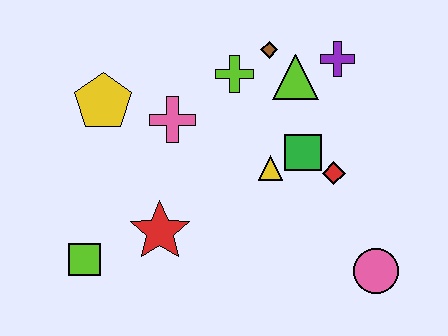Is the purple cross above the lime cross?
Yes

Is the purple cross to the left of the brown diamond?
No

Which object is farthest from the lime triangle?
The lime square is farthest from the lime triangle.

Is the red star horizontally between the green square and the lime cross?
No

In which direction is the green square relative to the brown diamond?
The green square is below the brown diamond.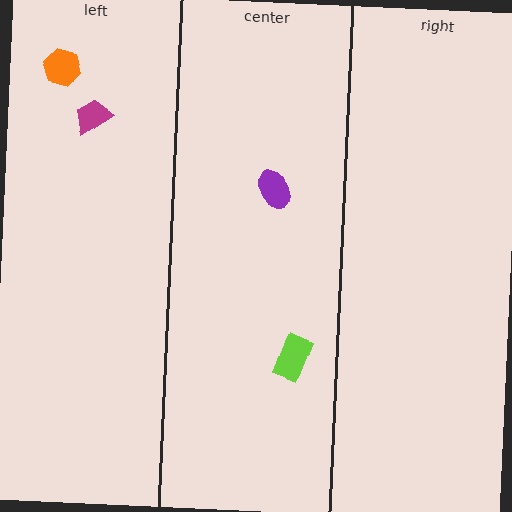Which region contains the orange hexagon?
The left region.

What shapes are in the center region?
The purple ellipse, the lime rectangle.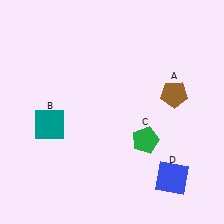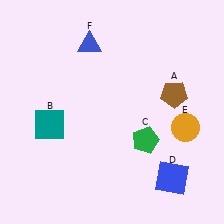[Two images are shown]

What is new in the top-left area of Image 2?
A blue triangle (F) was added in the top-left area of Image 2.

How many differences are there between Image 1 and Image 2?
There are 2 differences between the two images.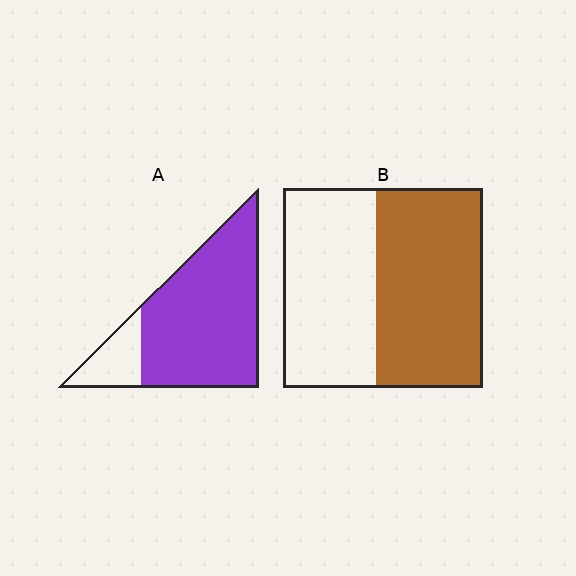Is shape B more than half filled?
Roughly half.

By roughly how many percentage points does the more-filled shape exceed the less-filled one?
By roughly 30 percentage points (A over B).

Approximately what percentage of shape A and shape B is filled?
A is approximately 85% and B is approximately 55%.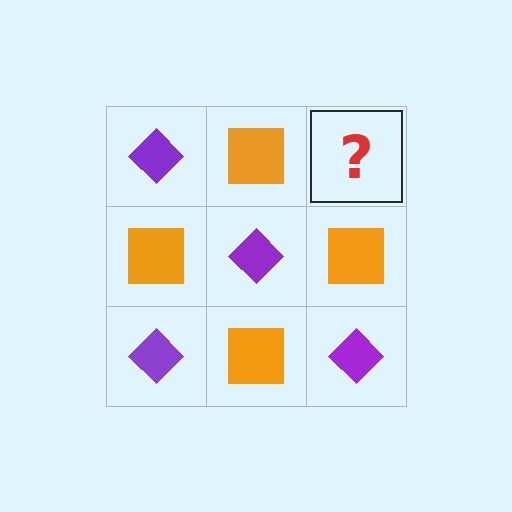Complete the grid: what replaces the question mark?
The question mark should be replaced with a purple diamond.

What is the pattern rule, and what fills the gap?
The rule is that it alternates purple diamond and orange square in a checkerboard pattern. The gap should be filled with a purple diamond.